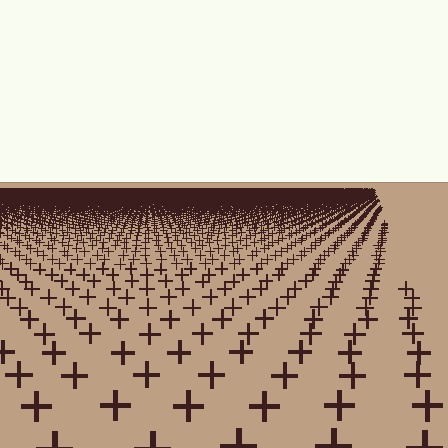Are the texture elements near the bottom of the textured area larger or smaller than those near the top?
Larger. Near the bottom, elements are closer to the viewer and appear at a bigger on-screen size.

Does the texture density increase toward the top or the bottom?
Density increases toward the top.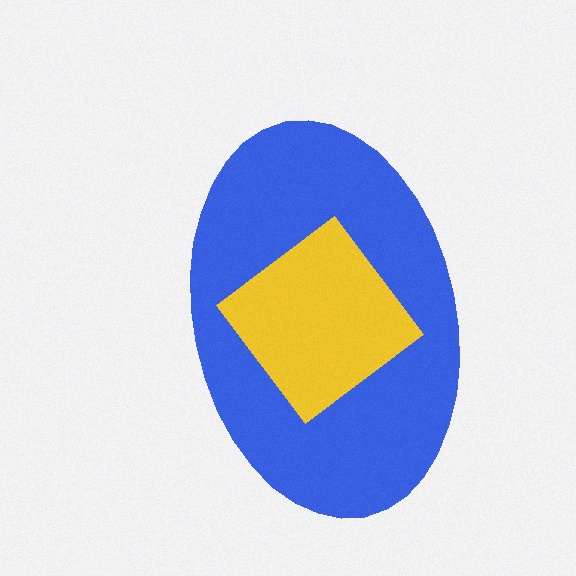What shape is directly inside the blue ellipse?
The yellow diamond.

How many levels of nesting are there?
2.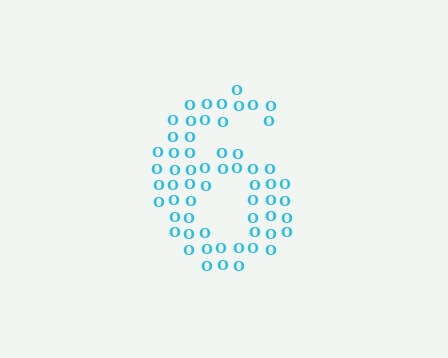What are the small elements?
The small elements are letter O's.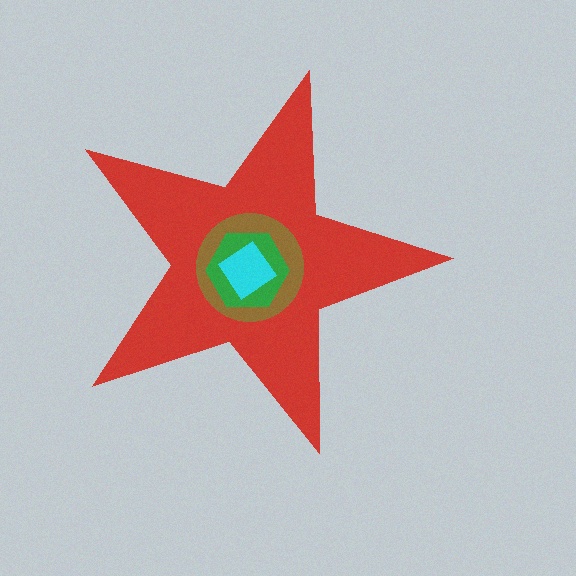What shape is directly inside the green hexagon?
The cyan diamond.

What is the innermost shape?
The cyan diamond.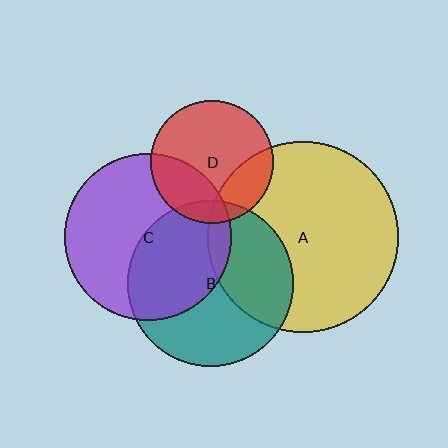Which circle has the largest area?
Circle A (yellow).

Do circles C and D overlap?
Yes.